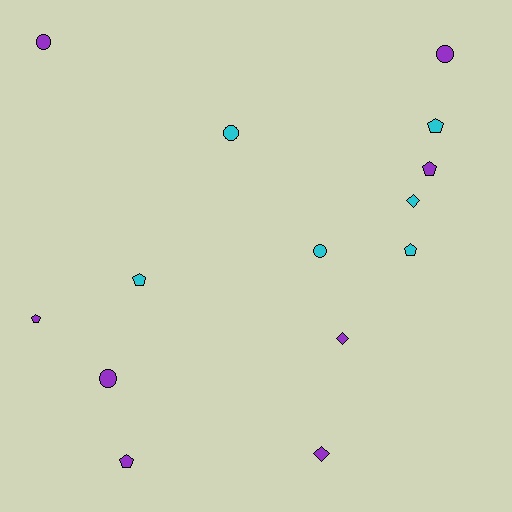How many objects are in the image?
There are 14 objects.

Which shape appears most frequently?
Pentagon, with 6 objects.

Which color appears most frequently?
Purple, with 8 objects.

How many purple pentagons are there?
There are 3 purple pentagons.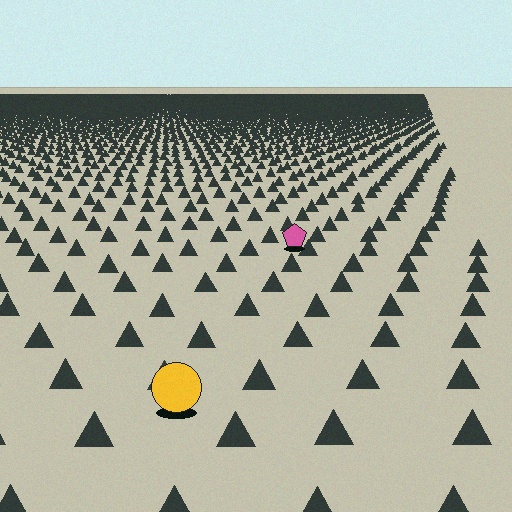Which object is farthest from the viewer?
The pink pentagon is farthest from the viewer. It appears smaller and the ground texture around it is denser.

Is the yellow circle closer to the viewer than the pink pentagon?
Yes. The yellow circle is closer — you can tell from the texture gradient: the ground texture is coarser near it.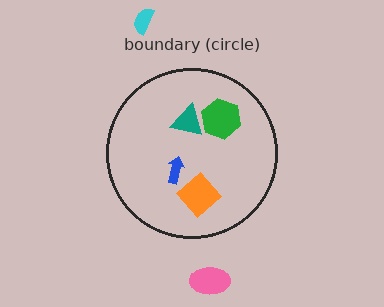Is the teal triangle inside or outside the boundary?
Inside.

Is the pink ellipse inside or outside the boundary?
Outside.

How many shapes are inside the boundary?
4 inside, 2 outside.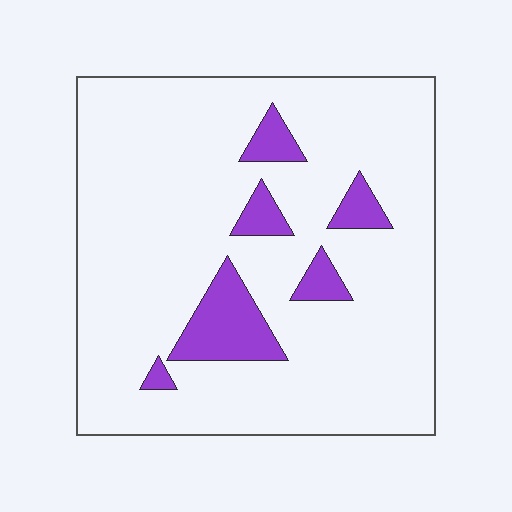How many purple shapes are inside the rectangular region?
6.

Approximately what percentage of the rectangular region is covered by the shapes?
Approximately 10%.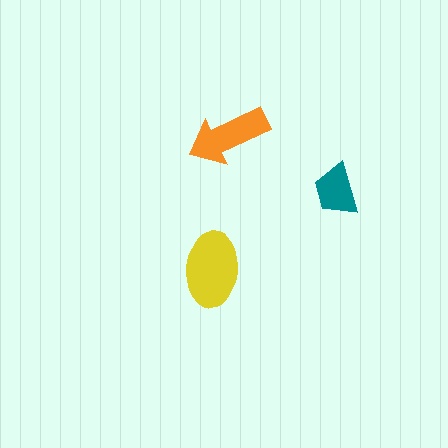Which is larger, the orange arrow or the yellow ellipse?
The yellow ellipse.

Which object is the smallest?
The teal trapezoid.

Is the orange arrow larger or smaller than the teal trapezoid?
Larger.